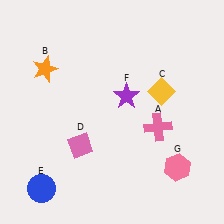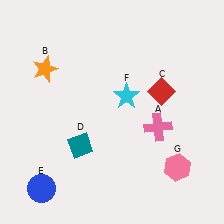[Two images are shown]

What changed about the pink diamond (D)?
In Image 1, D is pink. In Image 2, it changed to teal.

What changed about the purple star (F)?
In Image 1, F is purple. In Image 2, it changed to cyan.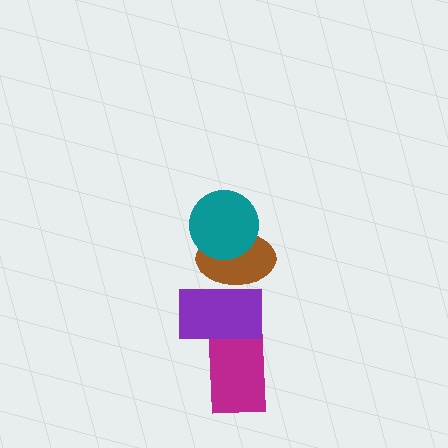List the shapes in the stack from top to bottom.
From top to bottom: the teal circle, the brown ellipse, the purple rectangle, the magenta rectangle.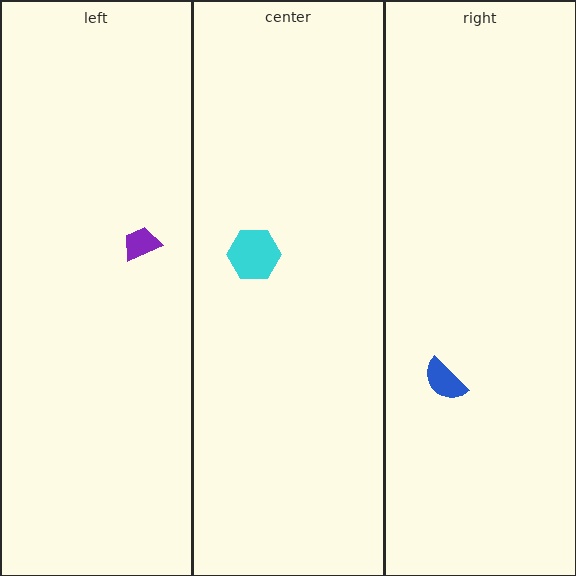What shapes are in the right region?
The blue semicircle.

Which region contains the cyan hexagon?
The center region.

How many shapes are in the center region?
1.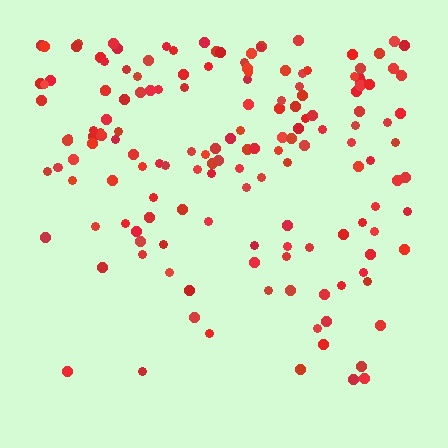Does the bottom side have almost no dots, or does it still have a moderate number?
Still a moderate number, just noticeably fewer than the top.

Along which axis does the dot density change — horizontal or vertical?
Vertical.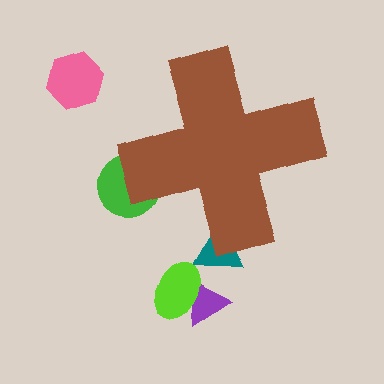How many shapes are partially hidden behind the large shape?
2 shapes are partially hidden.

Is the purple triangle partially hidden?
No, the purple triangle is fully visible.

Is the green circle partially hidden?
Yes, the green circle is partially hidden behind the brown cross.